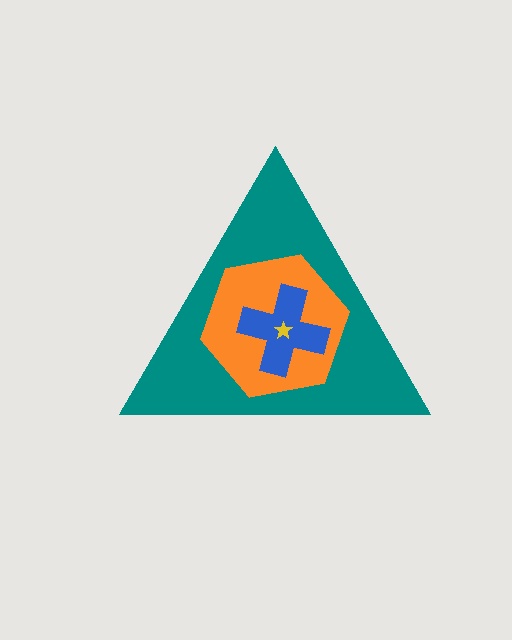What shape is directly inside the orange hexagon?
The blue cross.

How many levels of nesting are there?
4.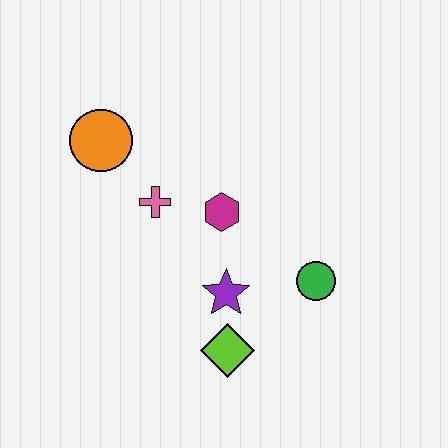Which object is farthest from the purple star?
The orange circle is farthest from the purple star.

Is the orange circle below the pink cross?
No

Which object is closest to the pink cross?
The magenta hexagon is closest to the pink cross.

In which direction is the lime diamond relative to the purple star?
The lime diamond is below the purple star.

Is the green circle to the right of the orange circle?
Yes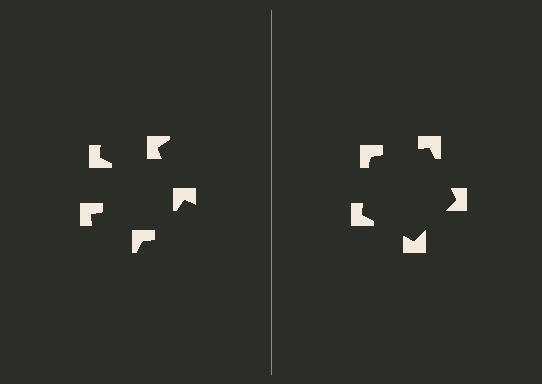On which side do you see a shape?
An illusory pentagon appears on the right side. On the left side the wedge cuts are rotated, so no coherent shape forms.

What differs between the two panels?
The notched squares are positioned identically on both sides; only the wedge orientations differ. On the right they align to a pentagon; on the left they are misaligned.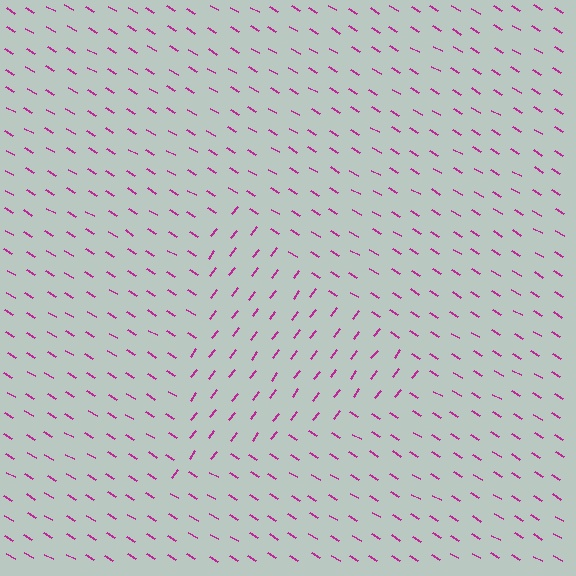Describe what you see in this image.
The image is filled with small magenta line segments. A triangle region in the image has lines oriented differently from the surrounding lines, creating a visible texture boundary.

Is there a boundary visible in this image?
Yes, there is a texture boundary formed by a change in line orientation.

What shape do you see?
I see a triangle.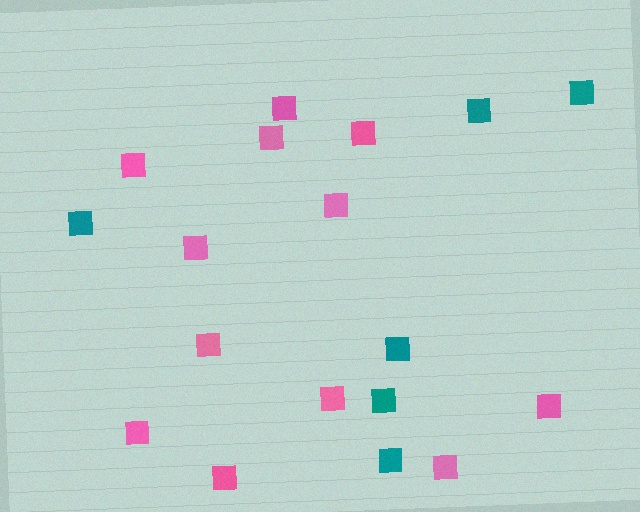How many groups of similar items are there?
There are 2 groups: one group of pink squares (12) and one group of teal squares (6).